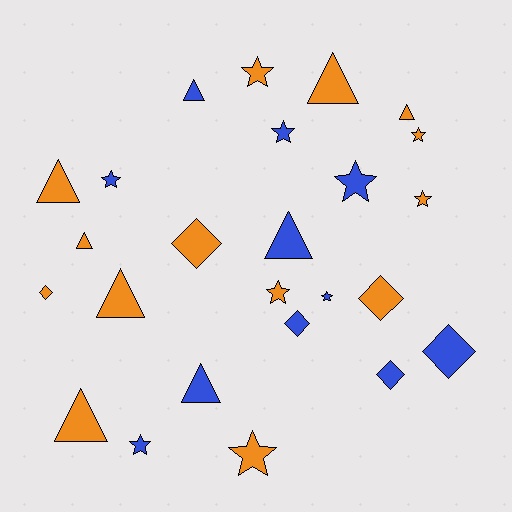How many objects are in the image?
There are 25 objects.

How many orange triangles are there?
There are 6 orange triangles.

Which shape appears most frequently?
Star, with 10 objects.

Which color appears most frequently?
Orange, with 14 objects.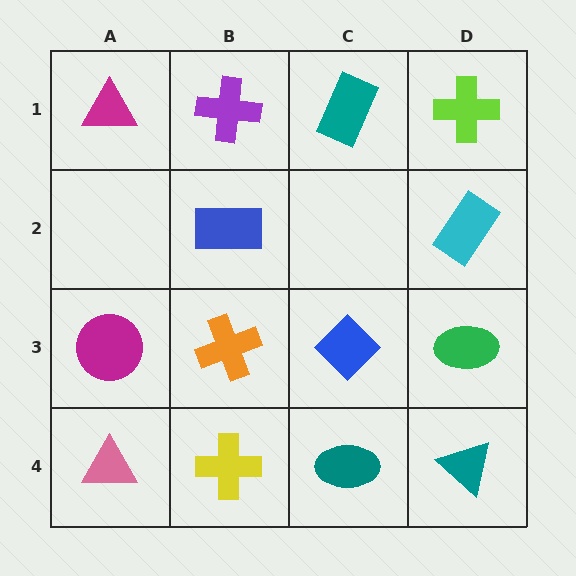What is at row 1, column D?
A lime cross.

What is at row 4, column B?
A yellow cross.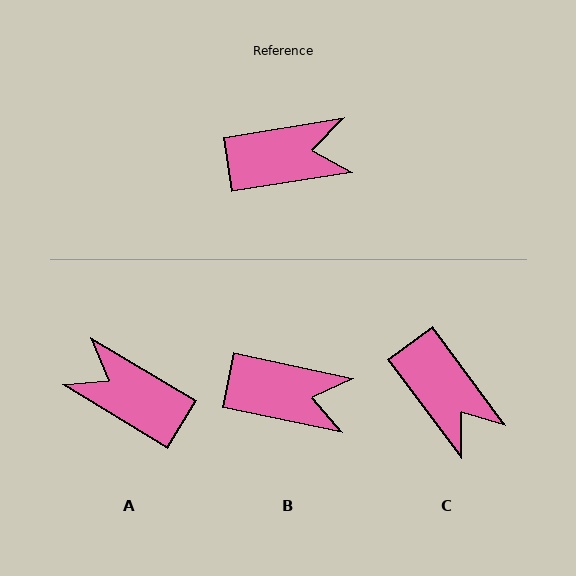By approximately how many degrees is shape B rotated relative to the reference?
Approximately 21 degrees clockwise.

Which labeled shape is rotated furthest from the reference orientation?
A, about 140 degrees away.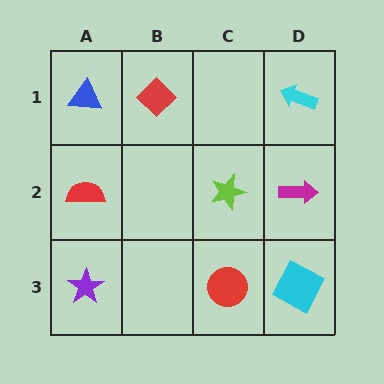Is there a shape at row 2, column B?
No, that cell is empty.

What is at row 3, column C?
A red circle.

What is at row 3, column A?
A purple star.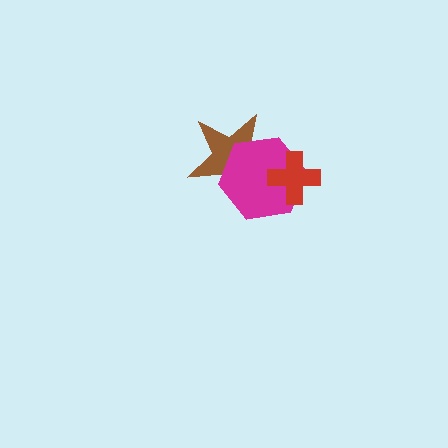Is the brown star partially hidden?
Yes, it is partially covered by another shape.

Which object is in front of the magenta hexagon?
The red cross is in front of the magenta hexagon.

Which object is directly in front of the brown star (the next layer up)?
The magenta hexagon is directly in front of the brown star.